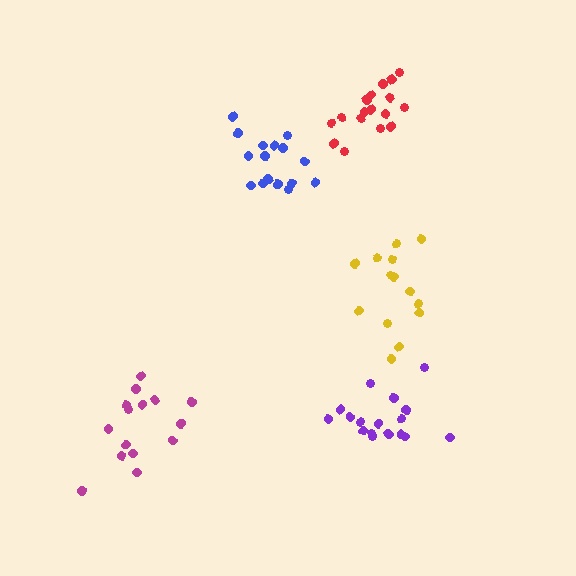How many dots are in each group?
Group 1: 17 dots, Group 2: 14 dots, Group 3: 15 dots, Group 4: 16 dots, Group 5: 17 dots (79 total).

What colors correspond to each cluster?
The clusters are colored: purple, yellow, magenta, blue, red.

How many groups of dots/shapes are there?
There are 5 groups.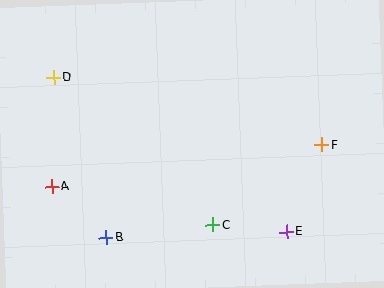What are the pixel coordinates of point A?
Point A is at (52, 187).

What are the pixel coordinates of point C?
Point C is at (213, 225).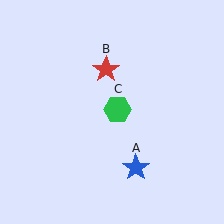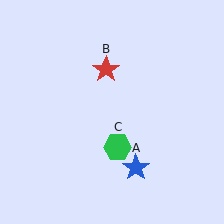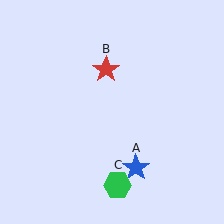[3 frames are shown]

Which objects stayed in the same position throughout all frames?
Blue star (object A) and red star (object B) remained stationary.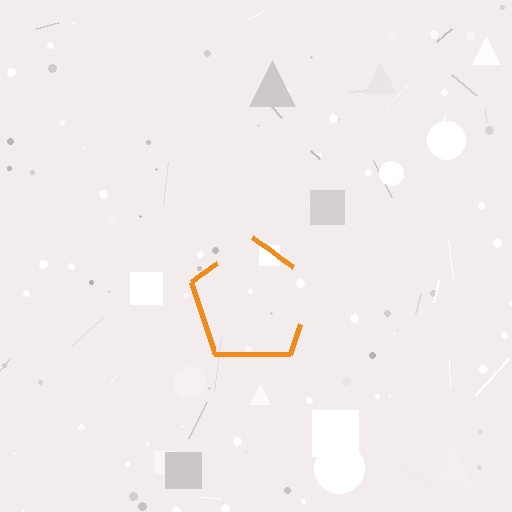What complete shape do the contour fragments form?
The contour fragments form a pentagon.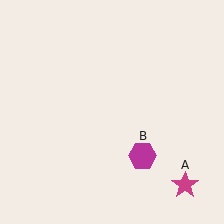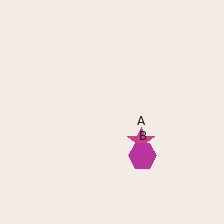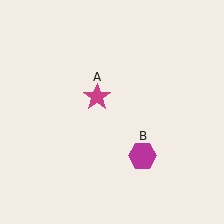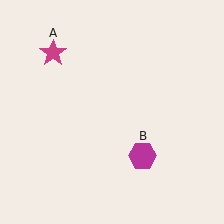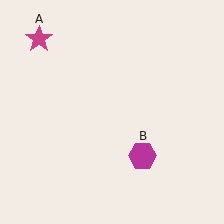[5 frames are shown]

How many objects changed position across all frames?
1 object changed position: magenta star (object A).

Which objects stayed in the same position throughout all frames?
Magenta hexagon (object B) remained stationary.